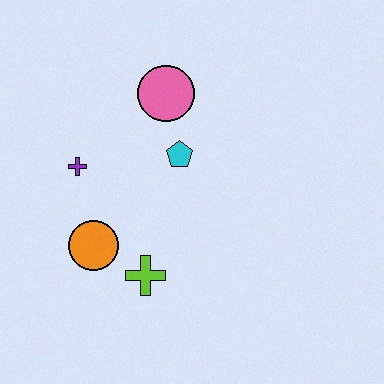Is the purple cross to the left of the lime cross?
Yes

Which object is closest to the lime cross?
The orange circle is closest to the lime cross.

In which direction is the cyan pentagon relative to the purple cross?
The cyan pentagon is to the right of the purple cross.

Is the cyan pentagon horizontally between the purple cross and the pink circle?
No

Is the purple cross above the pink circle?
No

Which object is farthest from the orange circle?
The pink circle is farthest from the orange circle.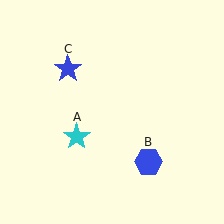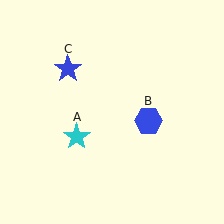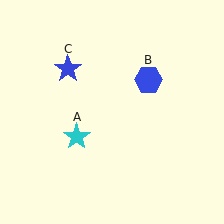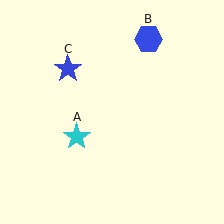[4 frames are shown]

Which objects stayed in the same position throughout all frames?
Cyan star (object A) and blue star (object C) remained stationary.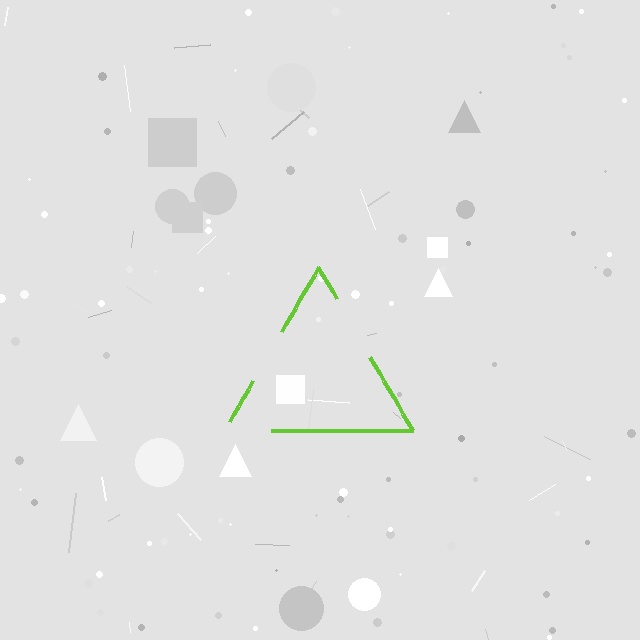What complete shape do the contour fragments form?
The contour fragments form a triangle.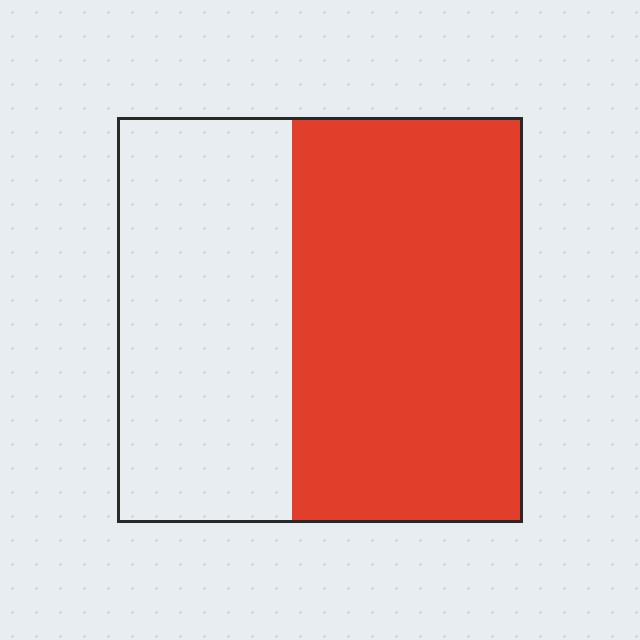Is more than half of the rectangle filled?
Yes.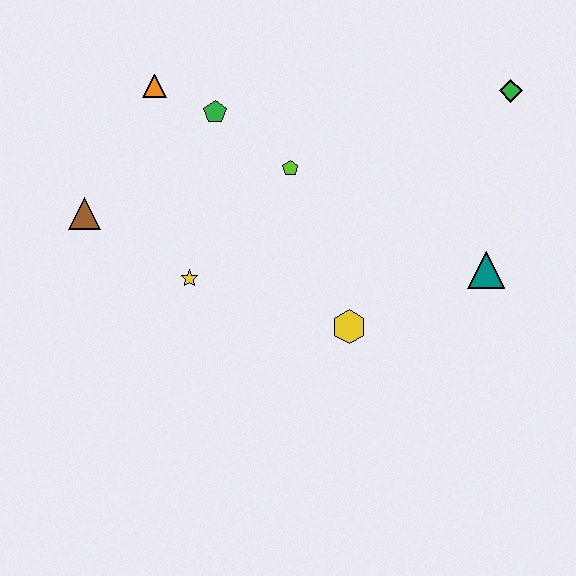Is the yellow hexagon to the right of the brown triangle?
Yes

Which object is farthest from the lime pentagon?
The green diamond is farthest from the lime pentagon.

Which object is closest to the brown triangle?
The yellow star is closest to the brown triangle.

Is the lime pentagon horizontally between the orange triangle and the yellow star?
No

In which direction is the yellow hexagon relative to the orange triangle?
The yellow hexagon is below the orange triangle.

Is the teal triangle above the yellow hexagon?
Yes